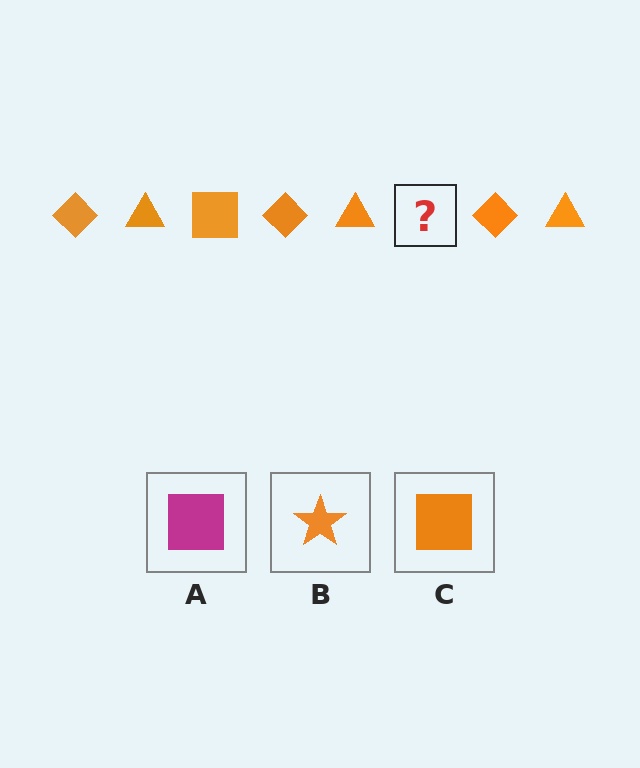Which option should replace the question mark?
Option C.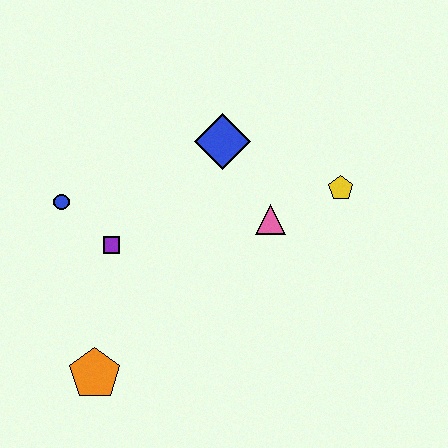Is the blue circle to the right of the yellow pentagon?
No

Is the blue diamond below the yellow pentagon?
No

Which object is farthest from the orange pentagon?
The yellow pentagon is farthest from the orange pentagon.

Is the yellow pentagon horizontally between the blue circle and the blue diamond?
No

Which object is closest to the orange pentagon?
The purple square is closest to the orange pentagon.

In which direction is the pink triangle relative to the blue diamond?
The pink triangle is below the blue diamond.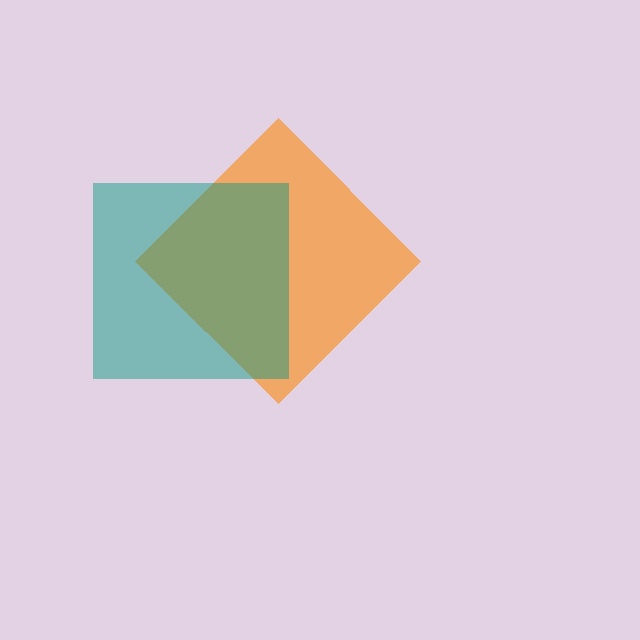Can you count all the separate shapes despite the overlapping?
Yes, there are 2 separate shapes.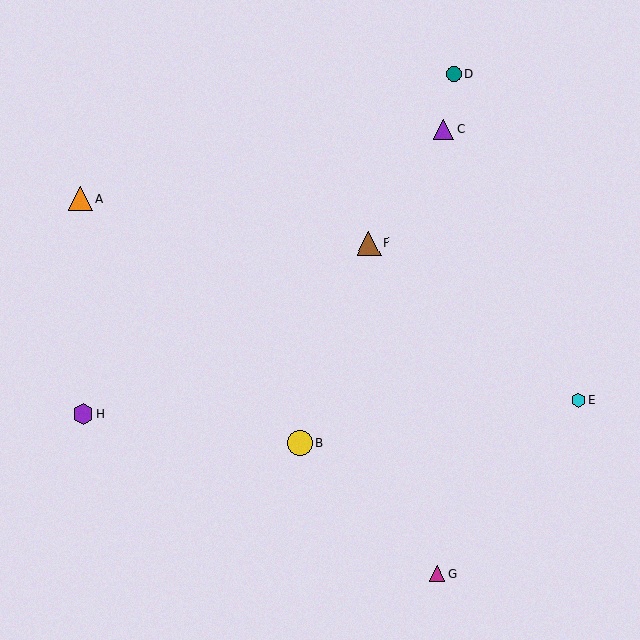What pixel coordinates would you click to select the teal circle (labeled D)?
Click at (454, 74) to select the teal circle D.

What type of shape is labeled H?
Shape H is a purple hexagon.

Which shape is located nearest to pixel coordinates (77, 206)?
The orange triangle (labeled A) at (80, 198) is nearest to that location.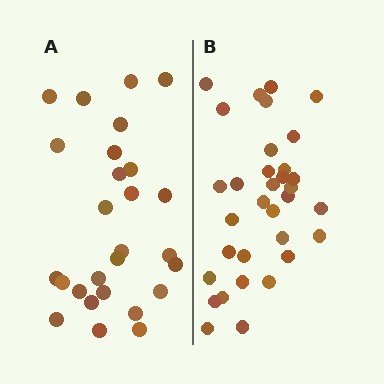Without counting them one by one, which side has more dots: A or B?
Region B (the right region) has more dots.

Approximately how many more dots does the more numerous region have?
Region B has about 6 more dots than region A.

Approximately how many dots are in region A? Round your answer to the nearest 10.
About 30 dots. (The exact count is 27, which rounds to 30.)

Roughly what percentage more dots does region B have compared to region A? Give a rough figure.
About 20% more.